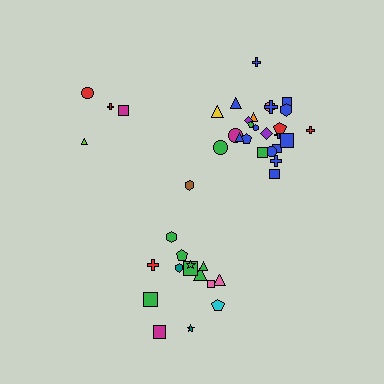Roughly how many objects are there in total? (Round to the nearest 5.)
Roughly 45 objects in total.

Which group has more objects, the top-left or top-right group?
The top-right group.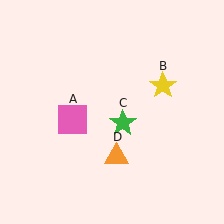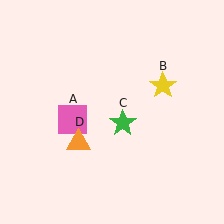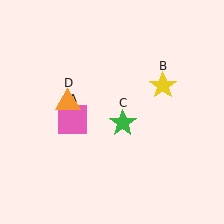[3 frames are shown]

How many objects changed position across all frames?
1 object changed position: orange triangle (object D).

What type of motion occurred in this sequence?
The orange triangle (object D) rotated clockwise around the center of the scene.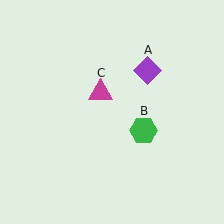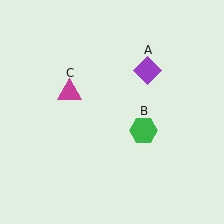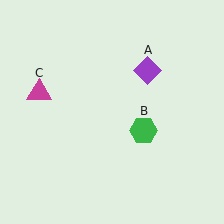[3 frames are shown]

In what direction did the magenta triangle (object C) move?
The magenta triangle (object C) moved left.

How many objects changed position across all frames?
1 object changed position: magenta triangle (object C).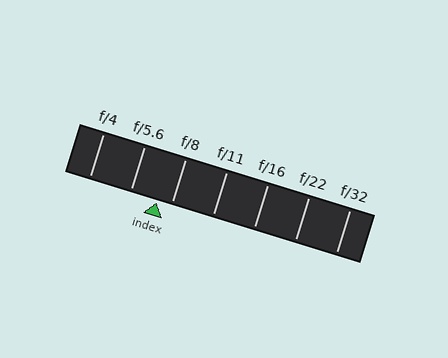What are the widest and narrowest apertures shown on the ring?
The widest aperture shown is f/4 and the narrowest is f/32.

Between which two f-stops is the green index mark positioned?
The index mark is between f/5.6 and f/8.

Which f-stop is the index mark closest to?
The index mark is closest to f/8.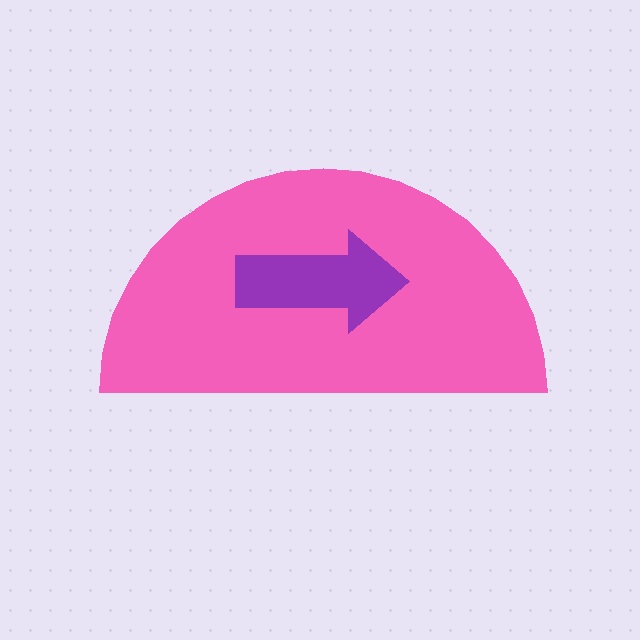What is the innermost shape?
The purple arrow.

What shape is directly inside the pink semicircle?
The purple arrow.